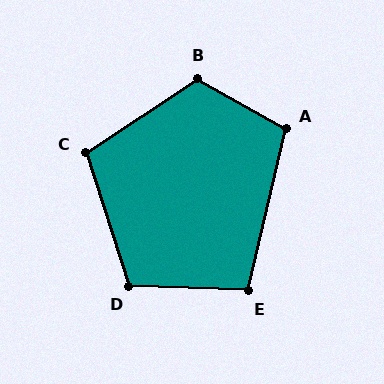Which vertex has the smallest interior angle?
E, at approximately 101 degrees.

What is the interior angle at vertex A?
Approximately 106 degrees (obtuse).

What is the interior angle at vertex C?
Approximately 106 degrees (obtuse).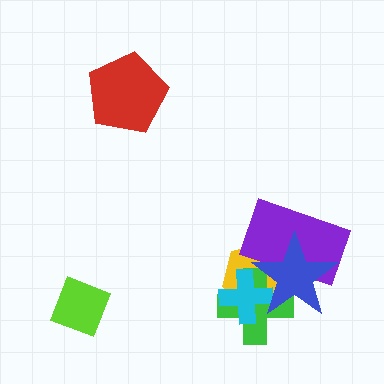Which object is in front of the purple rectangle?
The blue star is in front of the purple rectangle.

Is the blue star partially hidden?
No, no other shape covers it.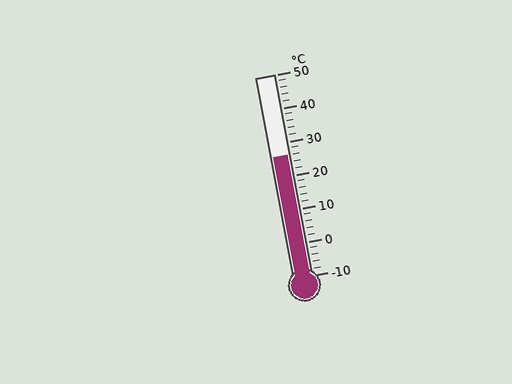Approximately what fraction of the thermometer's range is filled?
The thermometer is filled to approximately 60% of its range.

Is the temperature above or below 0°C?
The temperature is above 0°C.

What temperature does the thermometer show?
The thermometer shows approximately 26°C.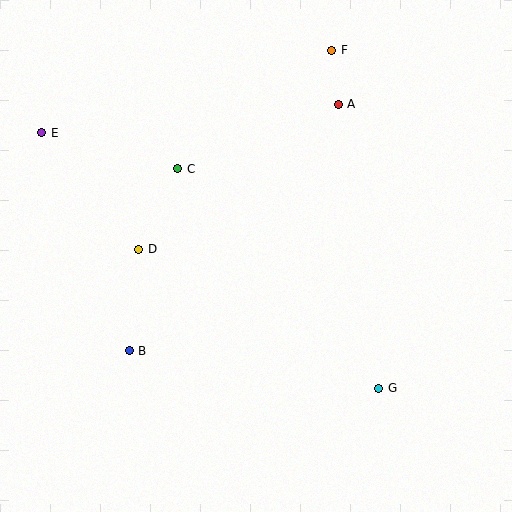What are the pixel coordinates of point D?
Point D is at (139, 249).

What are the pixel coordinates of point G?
Point G is at (379, 388).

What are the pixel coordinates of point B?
Point B is at (129, 351).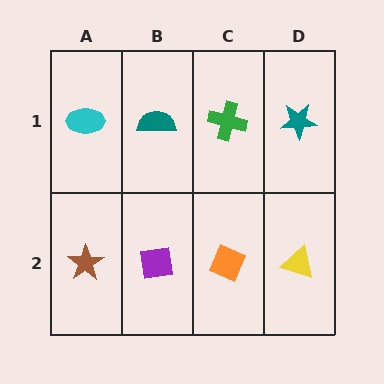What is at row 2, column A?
A brown star.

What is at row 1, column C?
A green cross.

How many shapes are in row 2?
4 shapes.